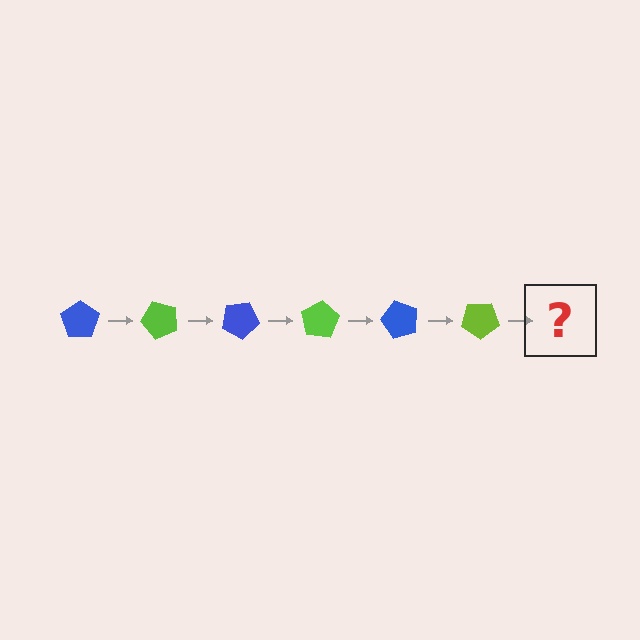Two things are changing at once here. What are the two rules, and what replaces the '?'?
The two rules are that it rotates 50 degrees each step and the color cycles through blue and lime. The '?' should be a blue pentagon, rotated 300 degrees from the start.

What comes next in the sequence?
The next element should be a blue pentagon, rotated 300 degrees from the start.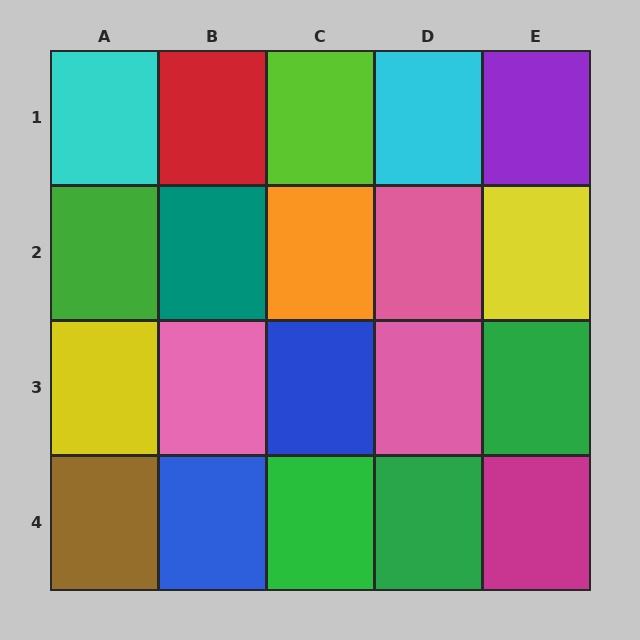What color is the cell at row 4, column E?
Magenta.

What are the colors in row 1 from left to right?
Cyan, red, lime, cyan, purple.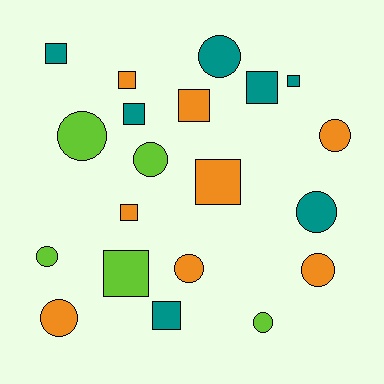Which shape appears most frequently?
Square, with 10 objects.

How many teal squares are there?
There are 5 teal squares.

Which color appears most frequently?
Orange, with 8 objects.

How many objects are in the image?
There are 20 objects.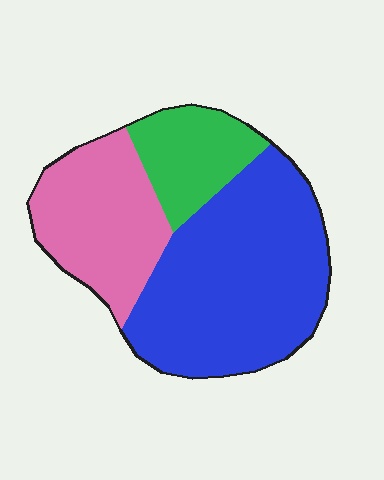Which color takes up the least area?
Green, at roughly 15%.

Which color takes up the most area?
Blue, at roughly 55%.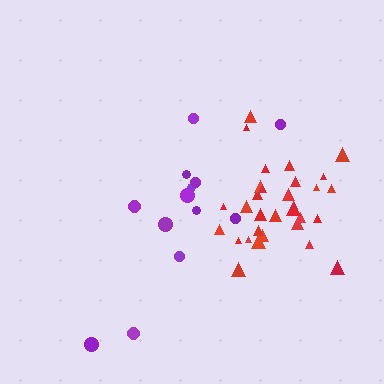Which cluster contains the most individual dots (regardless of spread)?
Red (31).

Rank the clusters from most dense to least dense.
red, purple.